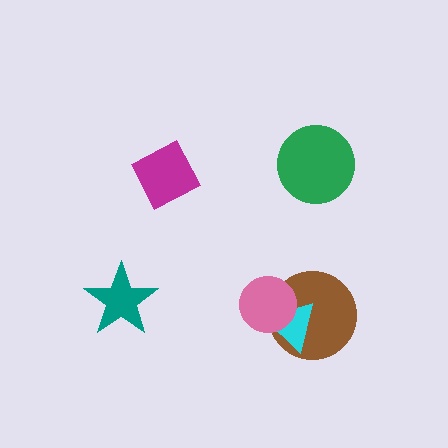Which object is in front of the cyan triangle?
The pink circle is in front of the cyan triangle.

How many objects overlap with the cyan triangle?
2 objects overlap with the cyan triangle.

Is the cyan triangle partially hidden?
Yes, it is partially covered by another shape.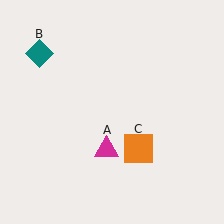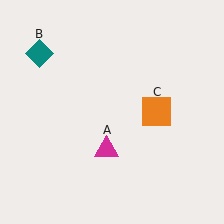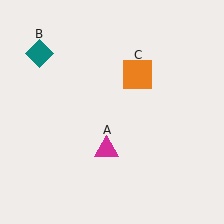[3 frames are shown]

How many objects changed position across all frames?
1 object changed position: orange square (object C).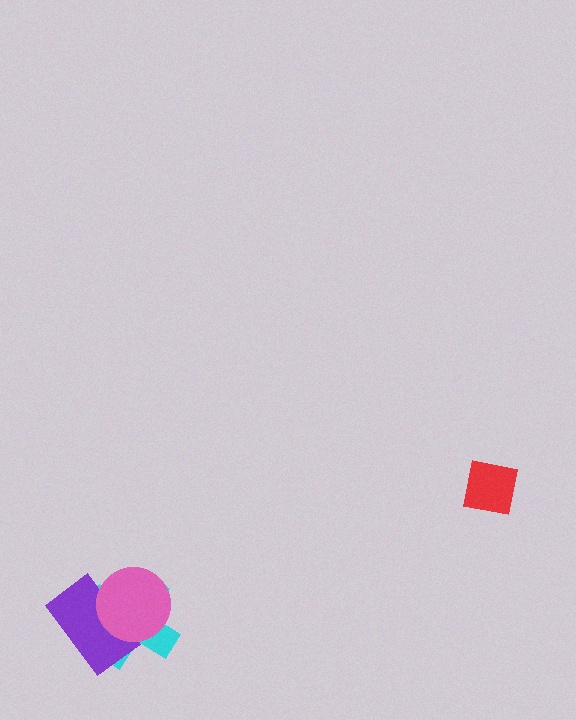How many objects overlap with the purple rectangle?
2 objects overlap with the purple rectangle.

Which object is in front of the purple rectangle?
The pink circle is in front of the purple rectangle.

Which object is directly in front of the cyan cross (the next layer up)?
The purple rectangle is directly in front of the cyan cross.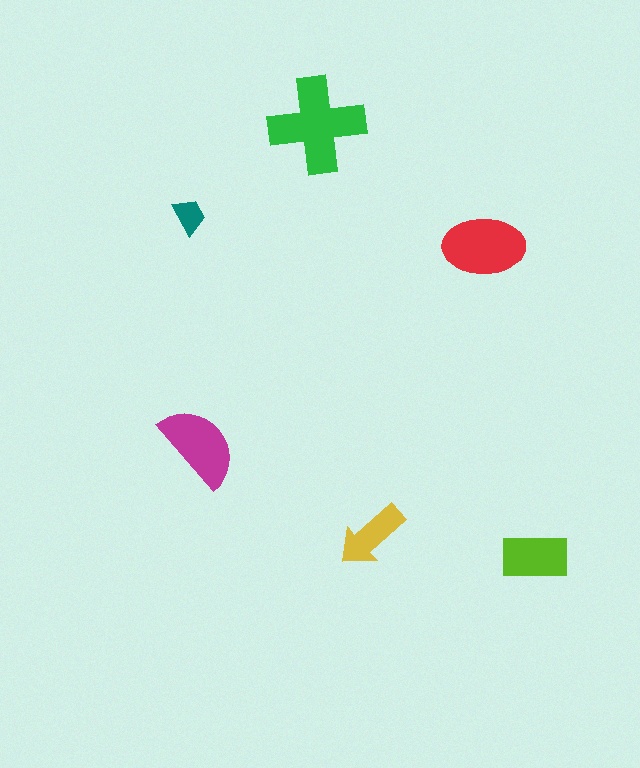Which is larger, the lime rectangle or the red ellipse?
The red ellipse.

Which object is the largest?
The green cross.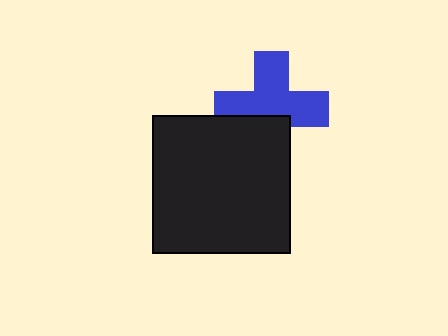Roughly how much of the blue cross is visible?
Most of it is visible (roughly 66%).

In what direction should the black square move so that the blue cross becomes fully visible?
The black square should move down. That is the shortest direction to clear the overlap and leave the blue cross fully visible.